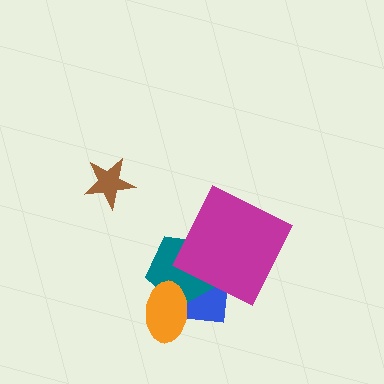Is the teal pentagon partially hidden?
Yes, it is partially covered by another shape.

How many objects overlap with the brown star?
0 objects overlap with the brown star.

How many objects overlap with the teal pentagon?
3 objects overlap with the teal pentagon.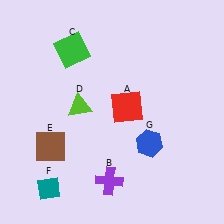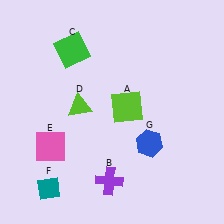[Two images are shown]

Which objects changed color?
A changed from red to lime. E changed from brown to pink.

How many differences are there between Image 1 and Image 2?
There are 2 differences between the two images.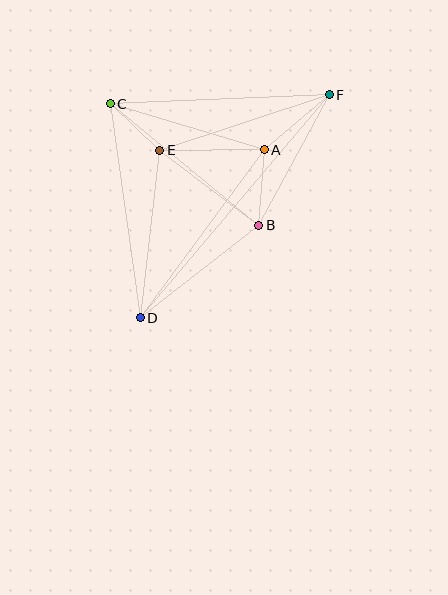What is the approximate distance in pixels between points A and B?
The distance between A and B is approximately 76 pixels.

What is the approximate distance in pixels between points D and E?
The distance between D and E is approximately 169 pixels.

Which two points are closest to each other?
Points C and E are closest to each other.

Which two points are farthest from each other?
Points D and F are farthest from each other.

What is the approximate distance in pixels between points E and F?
The distance between E and F is approximately 178 pixels.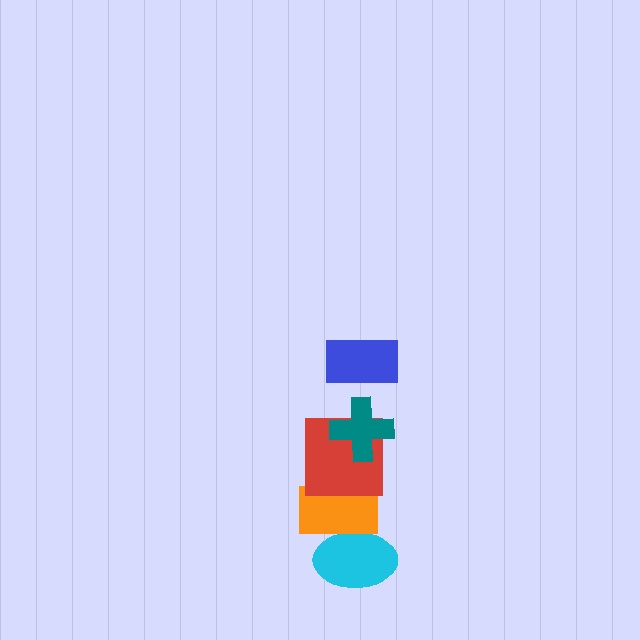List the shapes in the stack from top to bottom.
From top to bottom: the blue rectangle, the teal cross, the red square, the orange rectangle, the cyan ellipse.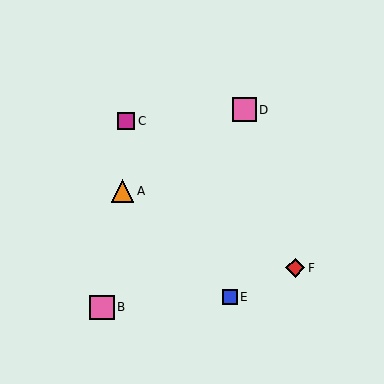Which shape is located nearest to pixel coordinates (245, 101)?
The pink square (labeled D) at (244, 110) is nearest to that location.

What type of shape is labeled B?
Shape B is a pink square.